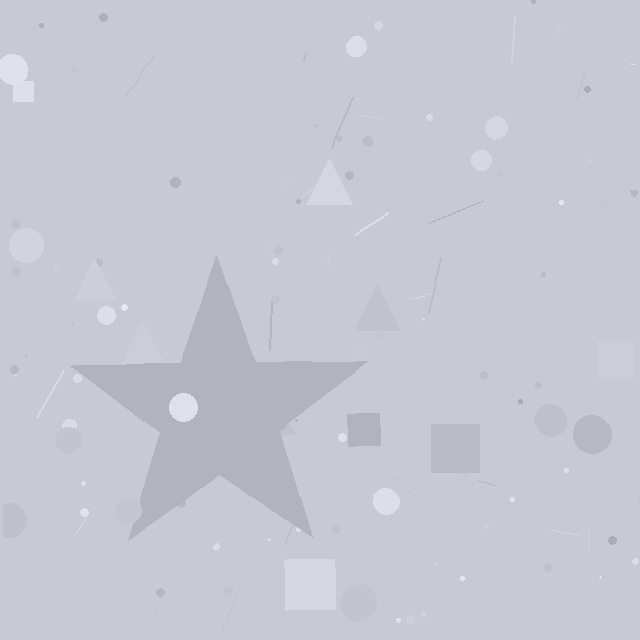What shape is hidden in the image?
A star is hidden in the image.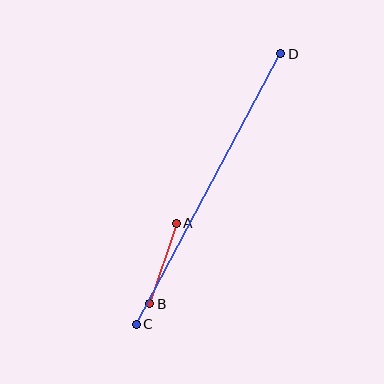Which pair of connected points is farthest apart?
Points C and D are farthest apart.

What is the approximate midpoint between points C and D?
The midpoint is at approximately (209, 189) pixels.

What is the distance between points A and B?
The distance is approximately 85 pixels.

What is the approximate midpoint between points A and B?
The midpoint is at approximately (163, 263) pixels.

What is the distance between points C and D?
The distance is approximately 307 pixels.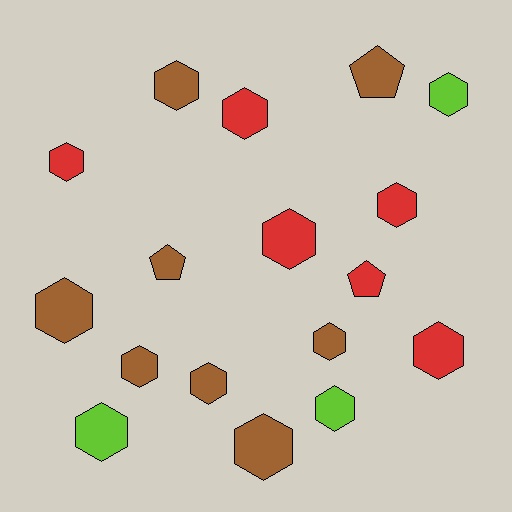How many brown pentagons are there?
There are 2 brown pentagons.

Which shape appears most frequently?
Hexagon, with 14 objects.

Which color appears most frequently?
Brown, with 8 objects.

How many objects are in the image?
There are 17 objects.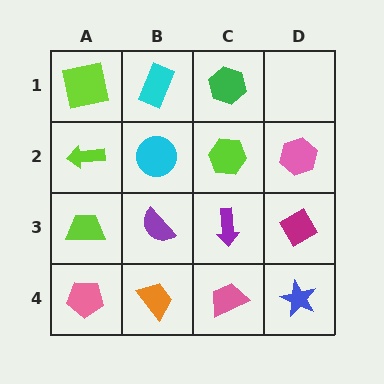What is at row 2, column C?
A lime hexagon.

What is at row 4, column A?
A pink pentagon.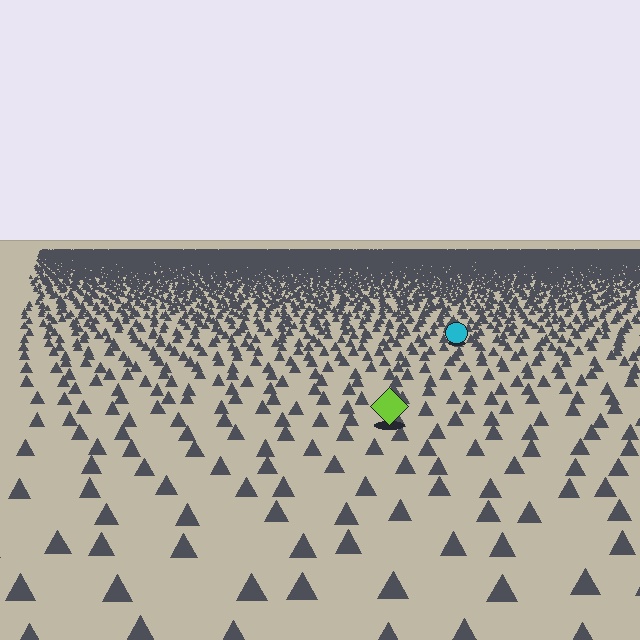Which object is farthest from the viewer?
The cyan circle is farthest from the viewer. It appears smaller and the ground texture around it is denser.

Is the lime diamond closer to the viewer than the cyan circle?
Yes. The lime diamond is closer — you can tell from the texture gradient: the ground texture is coarser near it.